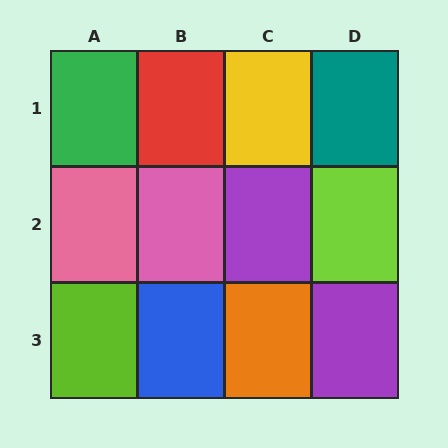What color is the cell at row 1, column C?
Yellow.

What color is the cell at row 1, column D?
Teal.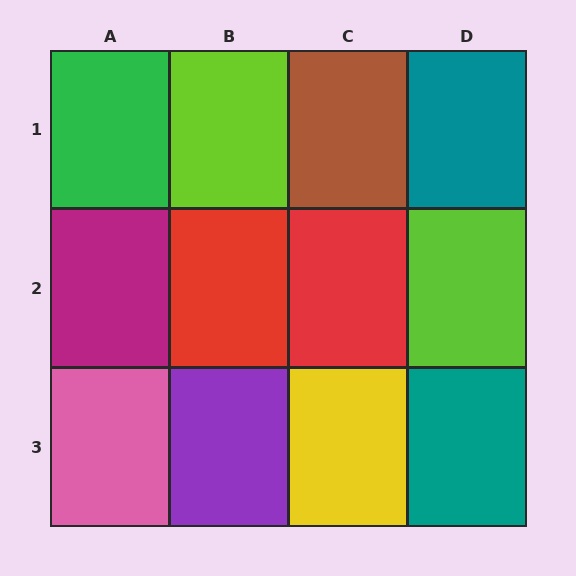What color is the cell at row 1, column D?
Teal.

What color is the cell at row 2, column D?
Lime.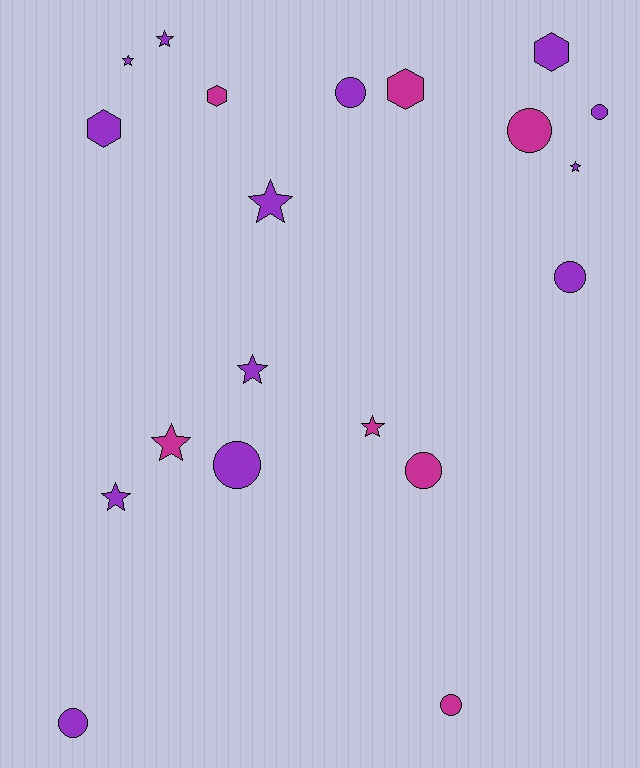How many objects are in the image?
There are 20 objects.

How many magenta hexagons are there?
There are 2 magenta hexagons.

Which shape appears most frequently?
Star, with 8 objects.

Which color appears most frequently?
Purple, with 13 objects.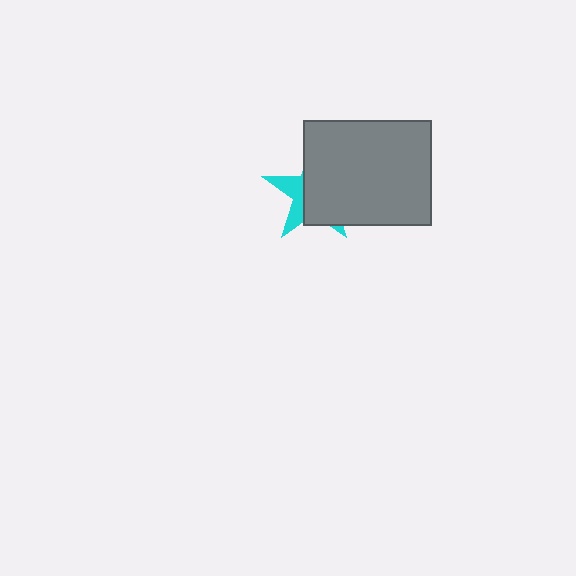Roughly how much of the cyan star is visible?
A small part of it is visible (roughly 34%).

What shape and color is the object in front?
The object in front is a gray rectangle.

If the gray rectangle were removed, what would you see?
You would see the complete cyan star.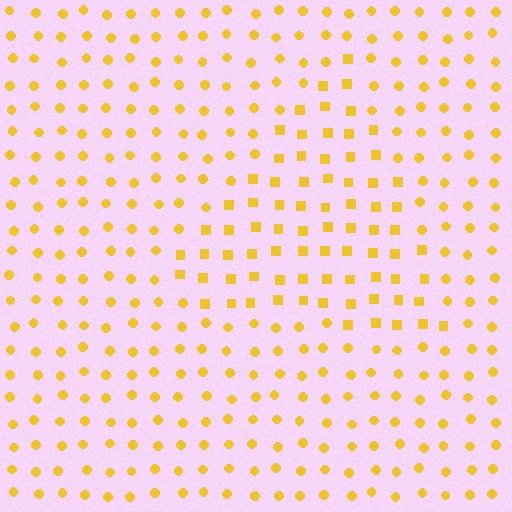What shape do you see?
I see a triangle.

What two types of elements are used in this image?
The image uses squares inside the triangle region and circles outside it.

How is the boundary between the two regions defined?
The boundary is defined by a change in element shape: squares inside vs. circles outside. All elements share the same color and spacing.